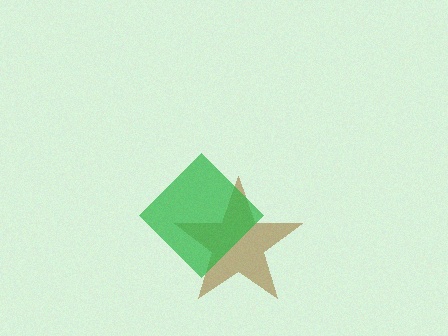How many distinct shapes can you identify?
There are 2 distinct shapes: a brown star, a green diamond.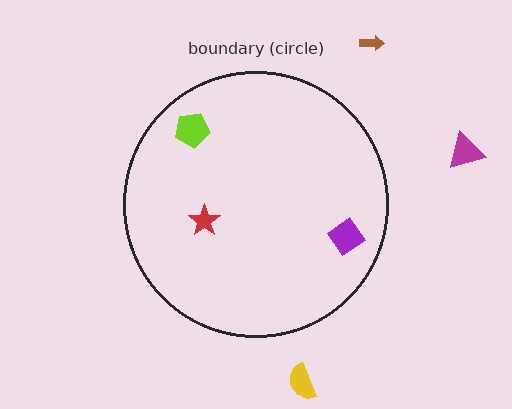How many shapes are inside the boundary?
3 inside, 3 outside.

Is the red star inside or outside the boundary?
Inside.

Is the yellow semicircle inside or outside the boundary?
Outside.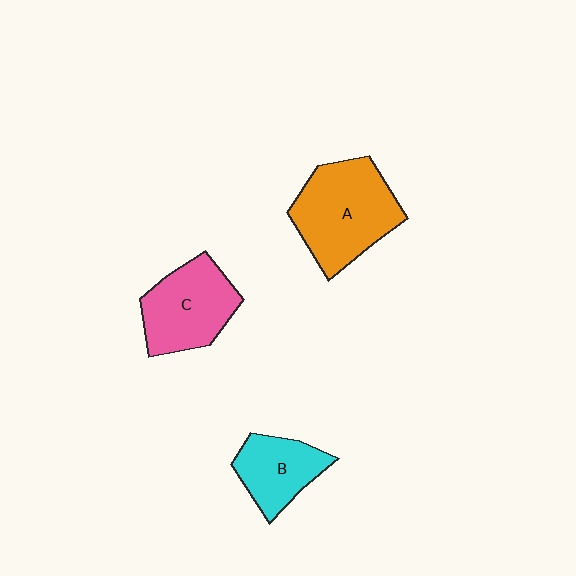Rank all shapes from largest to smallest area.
From largest to smallest: A (orange), C (pink), B (cyan).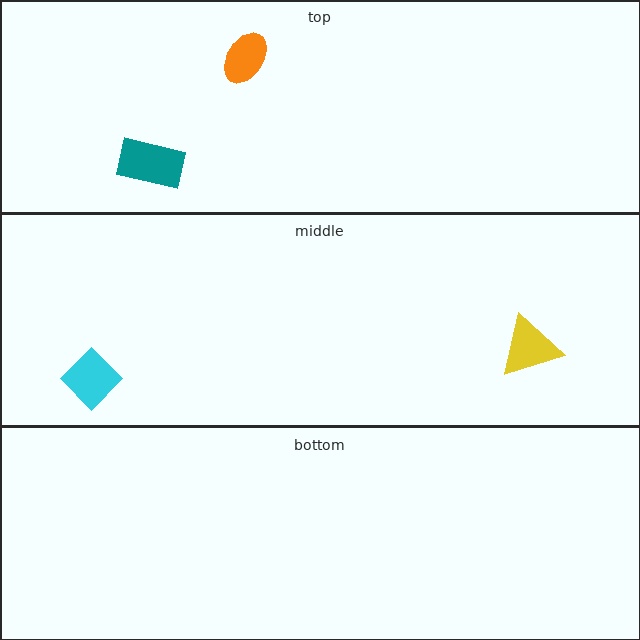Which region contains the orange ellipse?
The top region.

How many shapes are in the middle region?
2.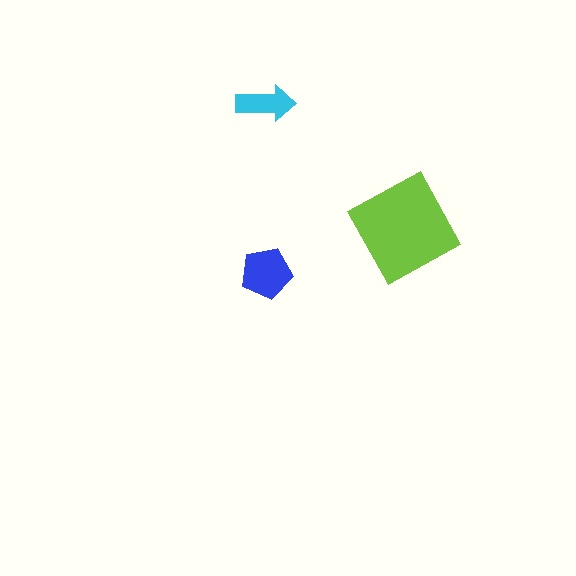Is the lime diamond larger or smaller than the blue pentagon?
Larger.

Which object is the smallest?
The cyan arrow.